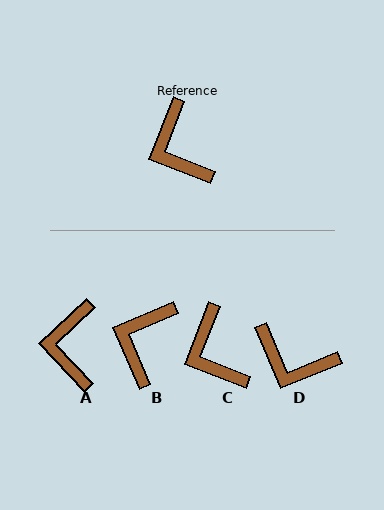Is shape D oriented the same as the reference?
No, it is off by about 44 degrees.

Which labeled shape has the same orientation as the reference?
C.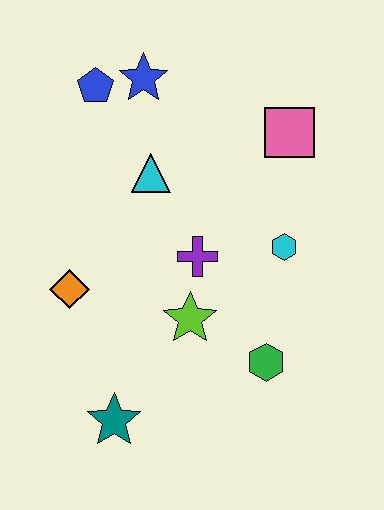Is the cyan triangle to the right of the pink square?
No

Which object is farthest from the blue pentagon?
The teal star is farthest from the blue pentagon.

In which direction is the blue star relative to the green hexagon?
The blue star is above the green hexagon.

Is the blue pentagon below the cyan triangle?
No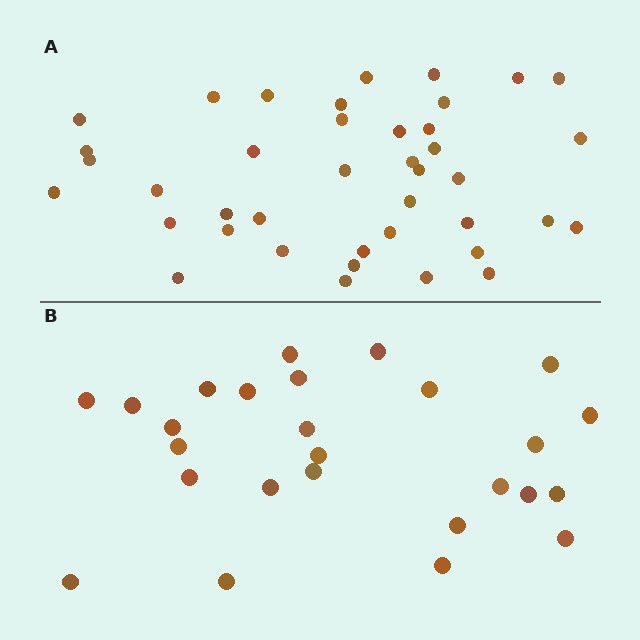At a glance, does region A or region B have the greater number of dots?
Region A (the top region) has more dots.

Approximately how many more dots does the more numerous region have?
Region A has approximately 15 more dots than region B.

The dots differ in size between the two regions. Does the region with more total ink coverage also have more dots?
No. Region B has more total ink coverage because its dots are larger, but region A actually contains more individual dots. Total area can be misleading — the number of items is what matters here.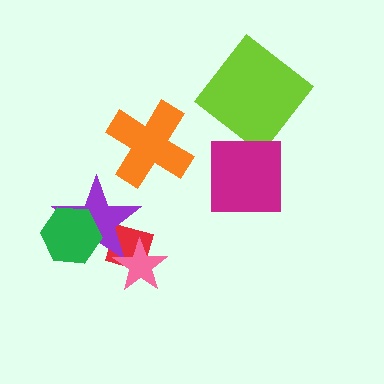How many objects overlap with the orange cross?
0 objects overlap with the orange cross.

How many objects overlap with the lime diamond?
0 objects overlap with the lime diamond.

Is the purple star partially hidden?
Yes, it is partially covered by another shape.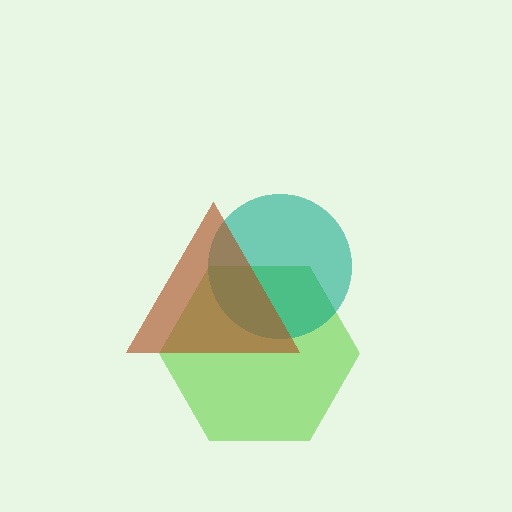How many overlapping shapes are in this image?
There are 3 overlapping shapes in the image.